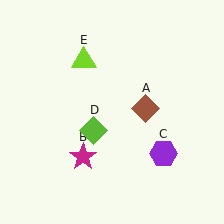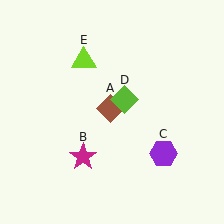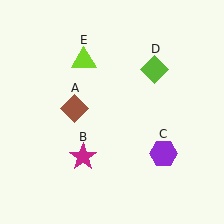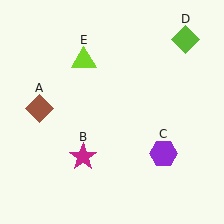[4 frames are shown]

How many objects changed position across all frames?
2 objects changed position: brown diamond (object A), lime diamond (object D).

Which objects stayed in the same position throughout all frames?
Magenta star (object B) and purple hexagon (object C) and lime triangle (object E) remained stationary.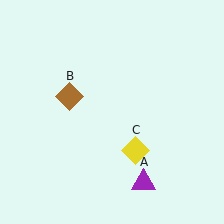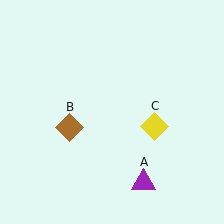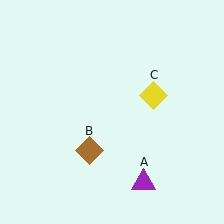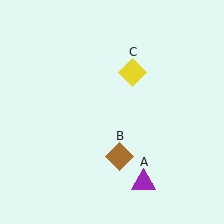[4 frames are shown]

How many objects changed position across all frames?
2 objects changed position: brown diamond (object B), yellow diamond (object C).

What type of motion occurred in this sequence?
The brown diamond (object B), yellow diamond (object C) rotated counterclockwise around the center of the scene.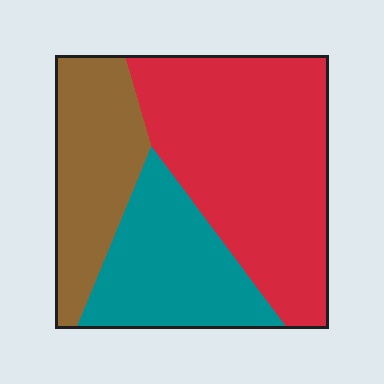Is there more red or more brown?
Red.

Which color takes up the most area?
Red, at roughly 50%.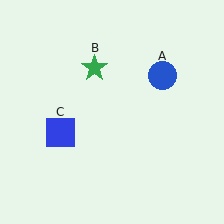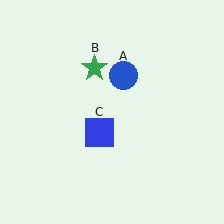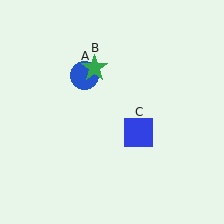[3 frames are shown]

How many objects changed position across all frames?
2 objects changed position: blue circle (object A), blue square (object C).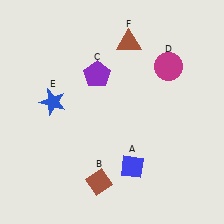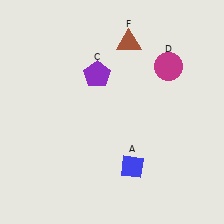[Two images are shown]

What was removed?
The brown diamond (B), the blue star (E) were removed in Image 2.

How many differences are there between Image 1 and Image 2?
There are 2 differences between the two images.